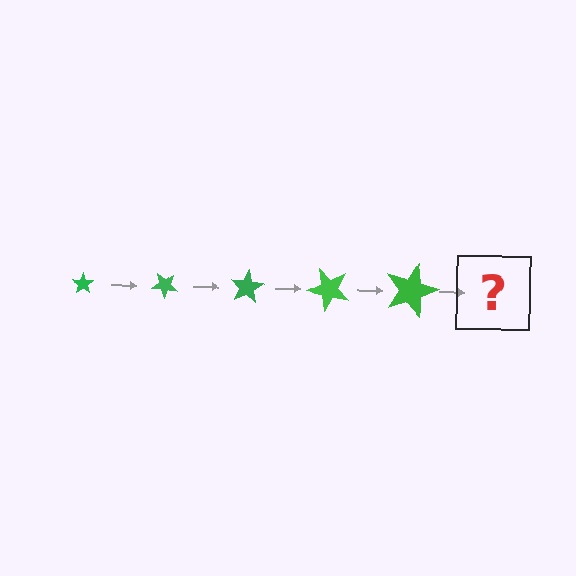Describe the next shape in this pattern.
It should be a star, larger than the previous one and rotated 200 degrees from the start.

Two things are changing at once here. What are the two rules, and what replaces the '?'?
The two rules are that the star grows larger each step and it rotates 40 degrees each step. The '?' should be a star, larger than the previous one and rotated 200 degrees from the start.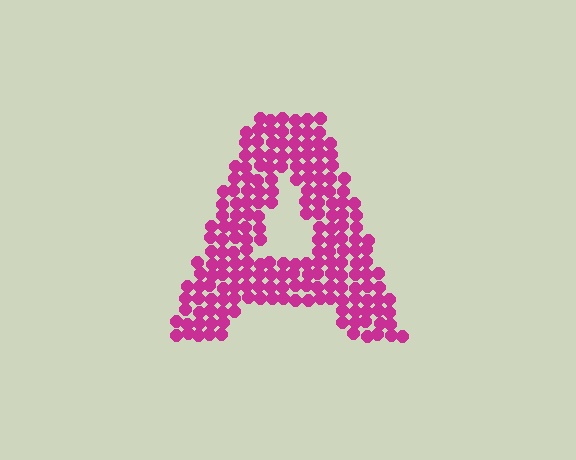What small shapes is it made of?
It is made of small circles.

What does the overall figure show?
The overall figure shows the letter A.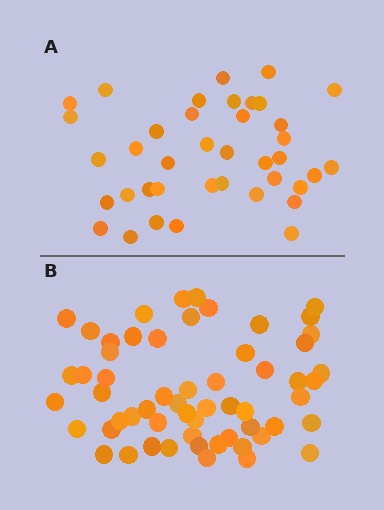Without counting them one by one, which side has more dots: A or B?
Region B (the bottom region) has more dots.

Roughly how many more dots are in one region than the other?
Region B has approximately 20 more dots than region A.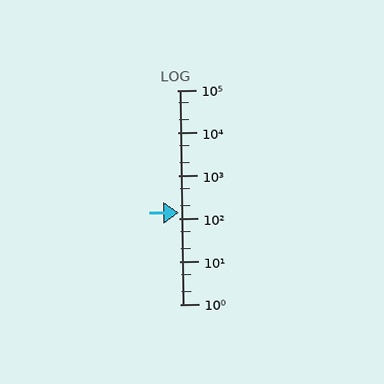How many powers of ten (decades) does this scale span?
The scale spans 5 decades, from 1 to 100000.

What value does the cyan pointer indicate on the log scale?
The pointer indicates approximately 140.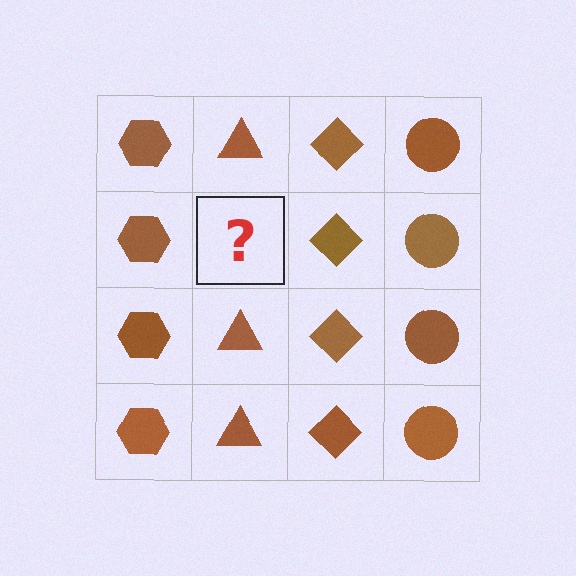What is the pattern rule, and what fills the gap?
The rule is that each column has a consistent shape. The gap should be filled with a brown triangle.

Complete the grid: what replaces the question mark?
The question mark should be replaced with a brown triangle.